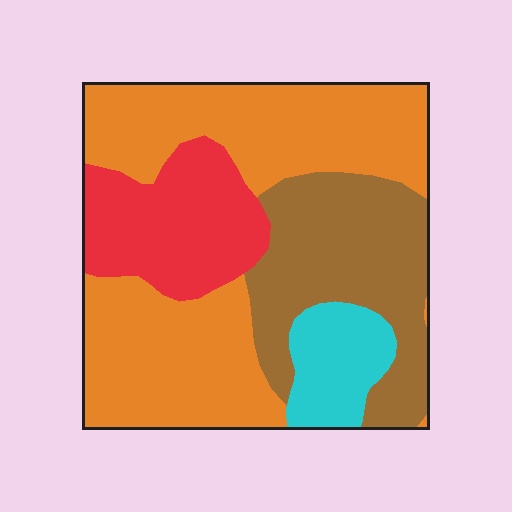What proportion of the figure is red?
Red takes up about one sixth (1/6) of the figure.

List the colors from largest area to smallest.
From largest to smallest: orange, brown, red, cyan.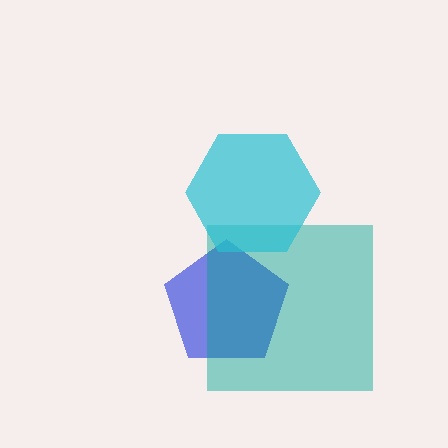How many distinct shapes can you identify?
There are 3 distinct shapes: a blue pentagon, a teal square, a cyan hexagon.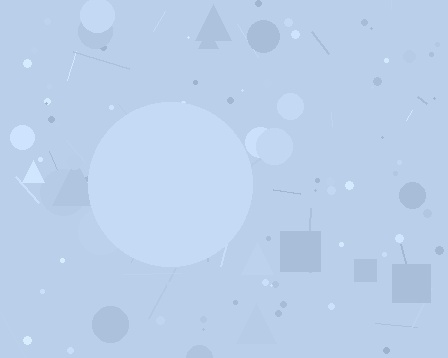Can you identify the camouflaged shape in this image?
The camouflaged shape is a circle.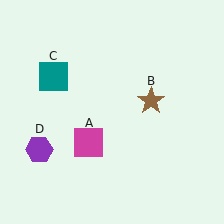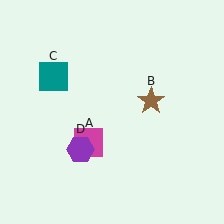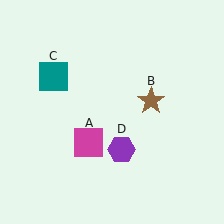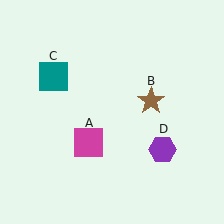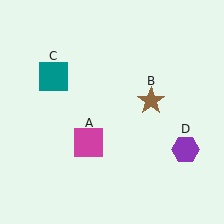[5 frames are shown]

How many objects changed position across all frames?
1 object changed position: purple hexagon (object D).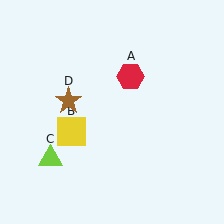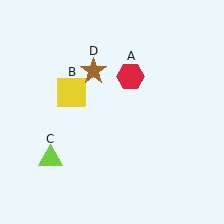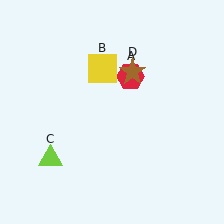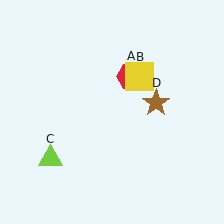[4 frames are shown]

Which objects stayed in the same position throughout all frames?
Red hexagon (object A) and lime triangle (object C) remained stationary.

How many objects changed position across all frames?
2 objects changed position: yellow square (object B), brown star (object D).